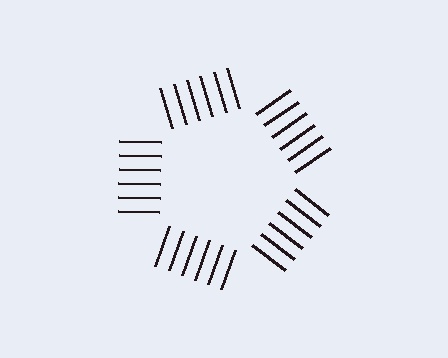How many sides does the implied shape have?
5 sides — the line-ends trace a pentagon.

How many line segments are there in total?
30 — 6 along each of the 5 edges.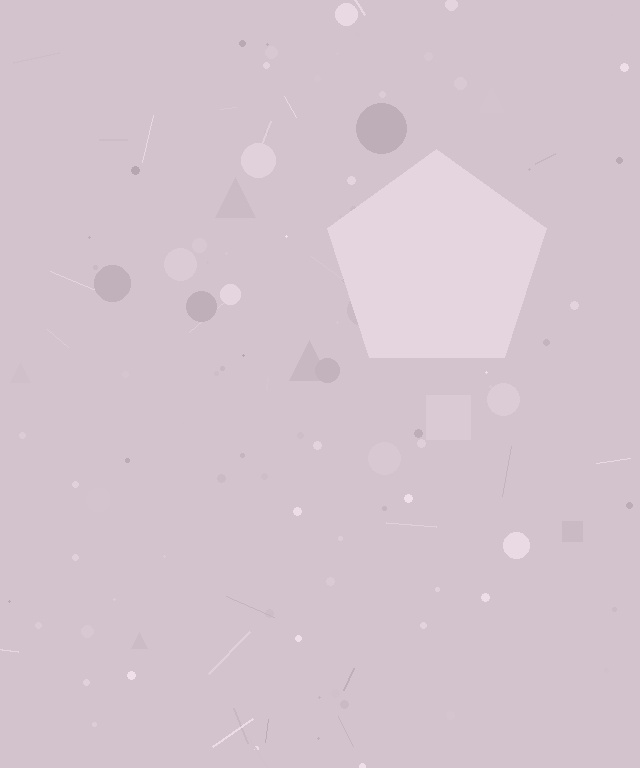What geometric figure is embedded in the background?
A pentagon is embedded in the background.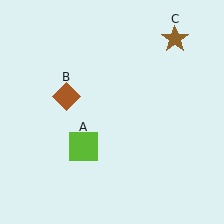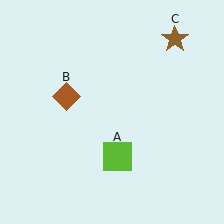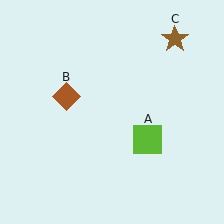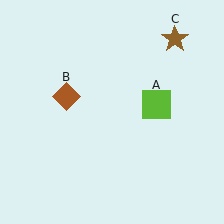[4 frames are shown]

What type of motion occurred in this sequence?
The lime square (object A) rotated counterclockwise around the center of the scene.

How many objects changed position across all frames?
1 object changed position: lime square (object A).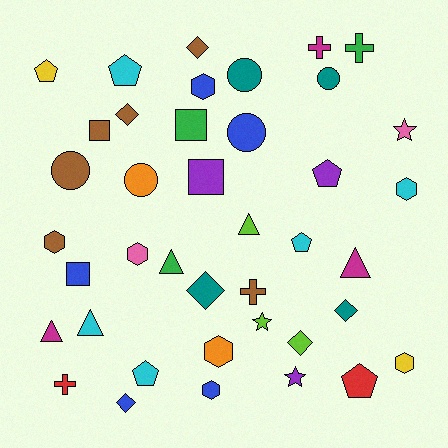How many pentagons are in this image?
There are 6 pentagons.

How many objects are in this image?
There are 40 objects.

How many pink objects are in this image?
There are 2 pink objects.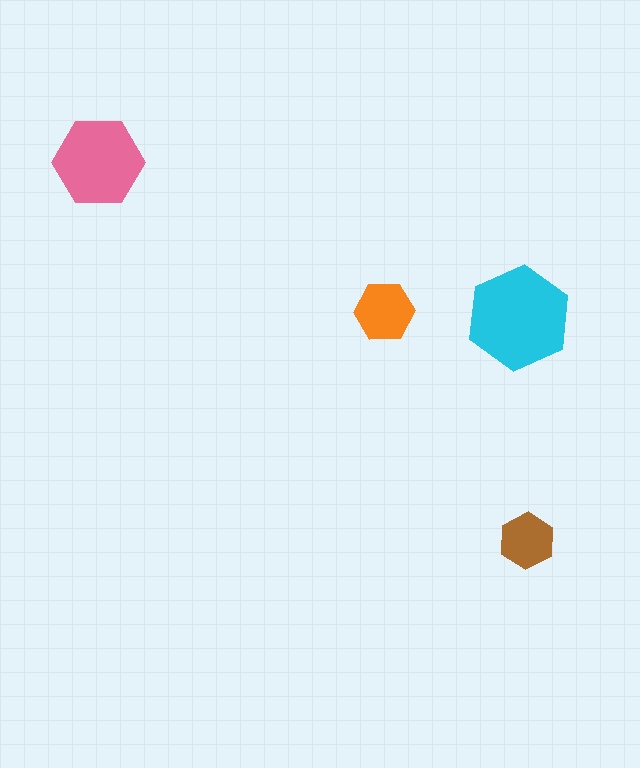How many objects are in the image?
There are 4 objects in the image.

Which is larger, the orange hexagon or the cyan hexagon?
The cyan one.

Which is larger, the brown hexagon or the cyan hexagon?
The cyan one.